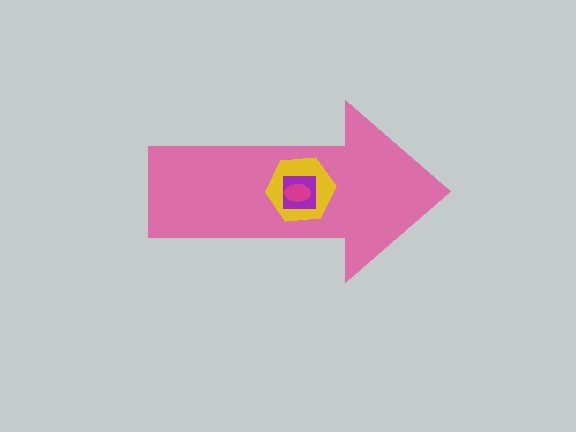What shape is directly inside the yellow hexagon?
The purple square.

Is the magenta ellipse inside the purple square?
Yes.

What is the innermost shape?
The magenta ellipse.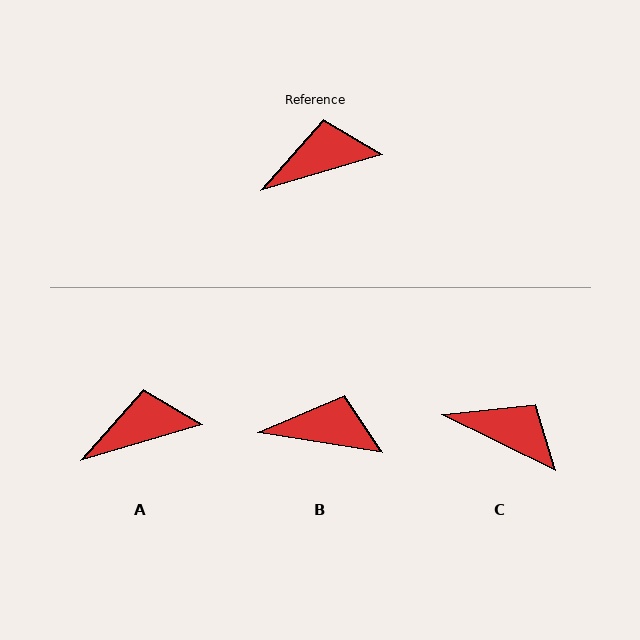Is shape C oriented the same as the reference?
No, it is off by about 42 degrees.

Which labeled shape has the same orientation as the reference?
A.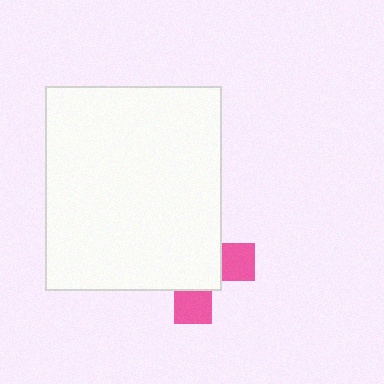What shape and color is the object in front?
The object in front is a white rectangle.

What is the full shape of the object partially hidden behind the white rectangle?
The partially hidden object is a pink cross.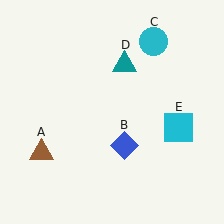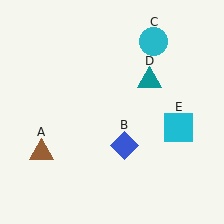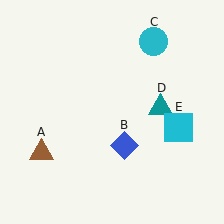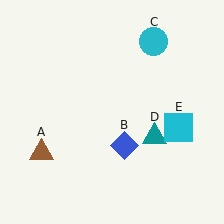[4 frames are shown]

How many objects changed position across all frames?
1 object changed position: teal triangle (object D).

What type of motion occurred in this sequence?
The teal triangle (object D) rotated clockwise around the center of the scene.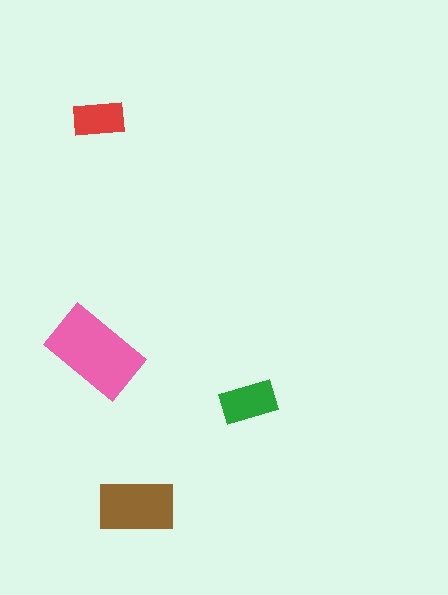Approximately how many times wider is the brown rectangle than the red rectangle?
About 1.5 times wider.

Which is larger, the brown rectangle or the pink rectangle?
The pink one.